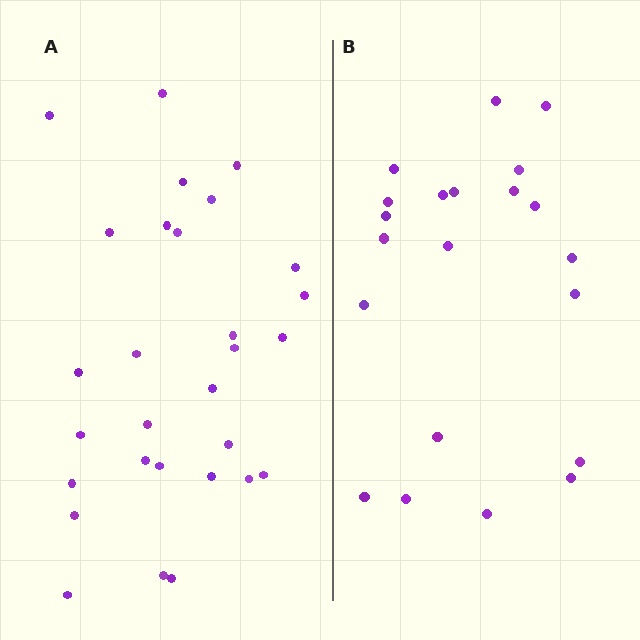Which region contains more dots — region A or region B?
Region A (the left region) has more dots.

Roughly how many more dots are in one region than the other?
Region A has roughly 8 or so more dots than region B.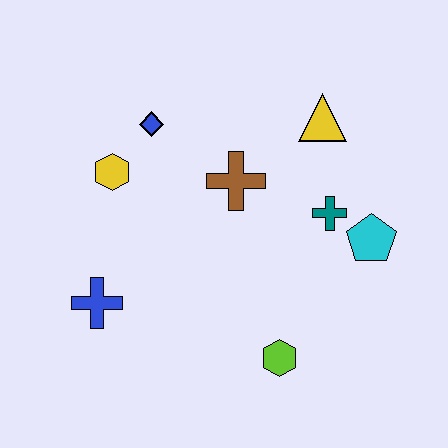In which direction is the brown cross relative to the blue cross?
The brown cross is to the right of the blue cross.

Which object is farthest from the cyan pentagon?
The blue cross is farthest from the cyan pentagon.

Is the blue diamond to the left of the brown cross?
Yes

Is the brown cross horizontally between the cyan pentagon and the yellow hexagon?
Yes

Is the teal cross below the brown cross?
Yes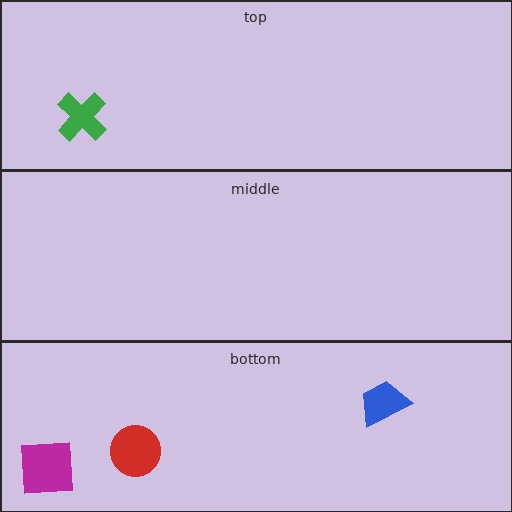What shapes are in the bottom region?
The blue trapezoid, the magenta square, the red circle.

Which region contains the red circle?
The bottom region.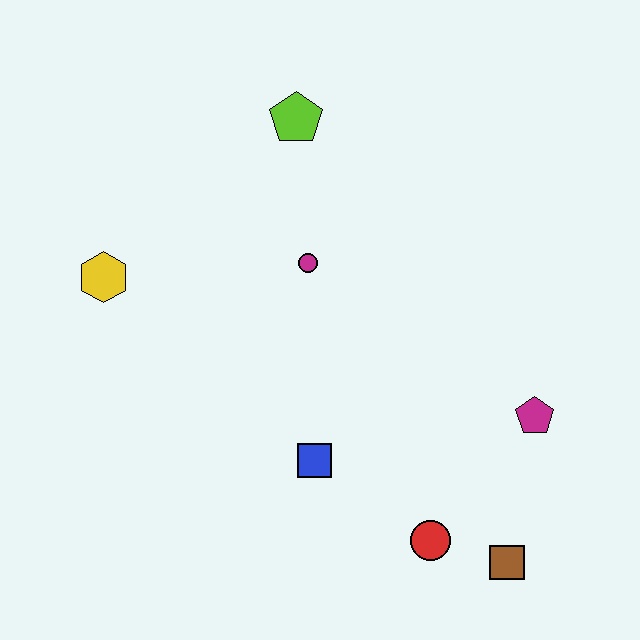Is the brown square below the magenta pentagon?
Yes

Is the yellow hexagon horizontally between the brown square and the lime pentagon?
No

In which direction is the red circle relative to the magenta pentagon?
The red circle is below the magenta pentagon.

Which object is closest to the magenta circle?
The lime pentagon is closest to the magenta circle.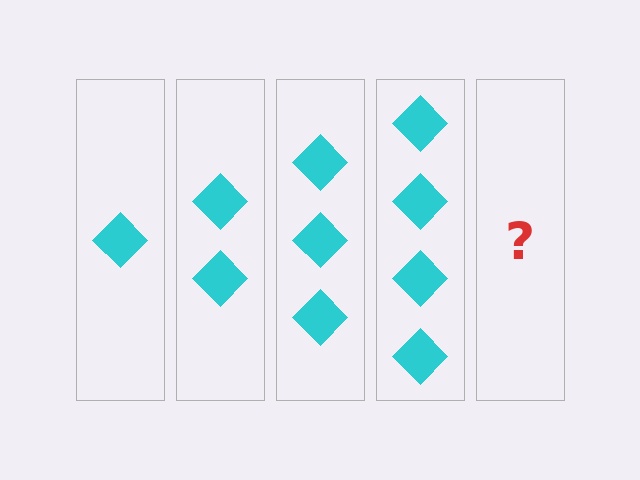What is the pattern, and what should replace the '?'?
The pattern is that each step adds one more diamond. The '?' should be 5 diamonds.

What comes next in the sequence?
The next element should be 5 diamonds.